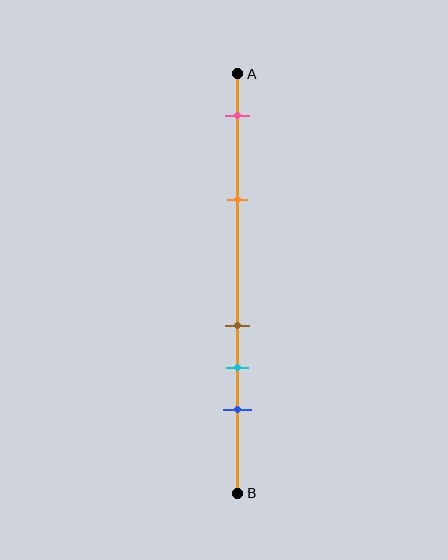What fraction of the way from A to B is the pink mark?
The pink mark is approximately 10% (0.1) of the way from A to B.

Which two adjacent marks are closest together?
The brown and cyan marks are the closest adjacent pair.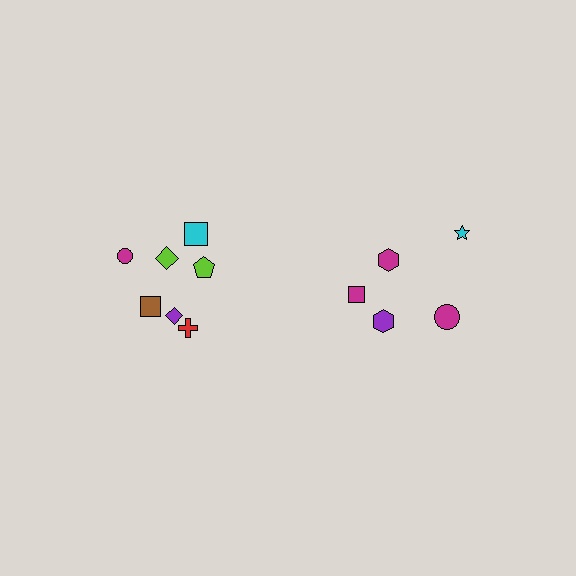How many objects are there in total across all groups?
There are 12 objects.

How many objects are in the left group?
There are 7 objects.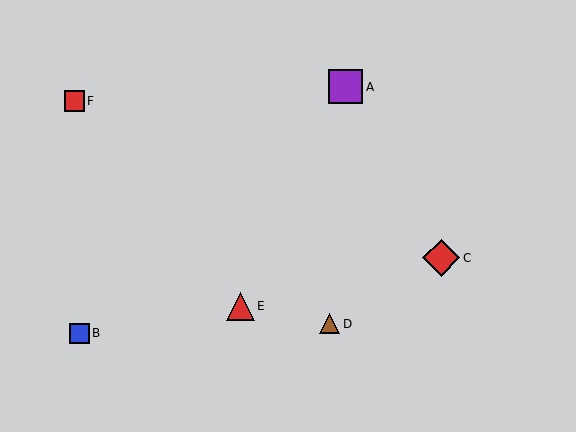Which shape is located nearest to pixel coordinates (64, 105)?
The red square (labeled F) at (74, 101) is nearest to that location.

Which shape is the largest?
The red diamond (labeled C) is the largest.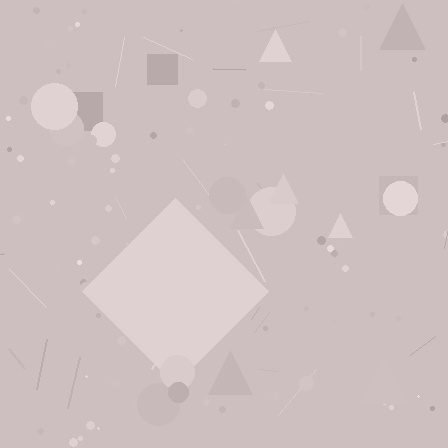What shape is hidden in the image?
A diamond is hidden in the image.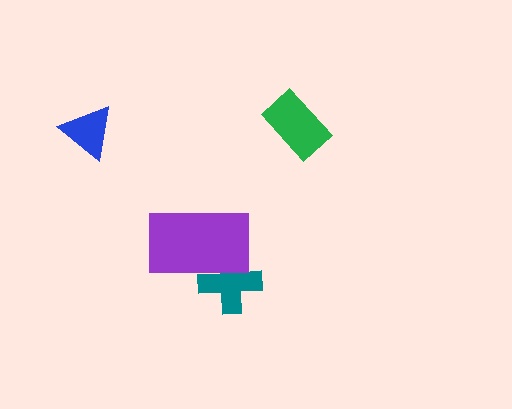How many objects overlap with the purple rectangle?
1 object overlaps with the purple rectangle.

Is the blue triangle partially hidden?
No, no other shape covers it.